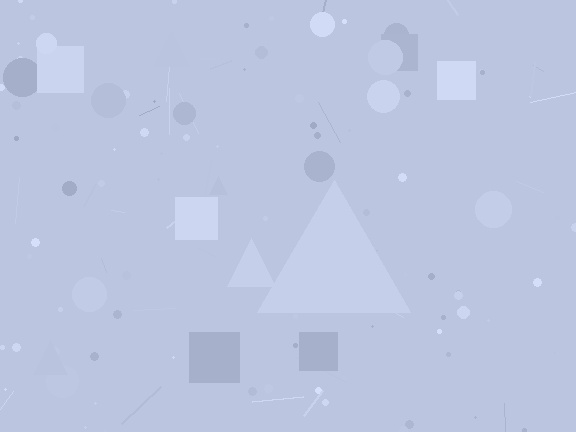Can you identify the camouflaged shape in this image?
The camouflaged shape is a triangle.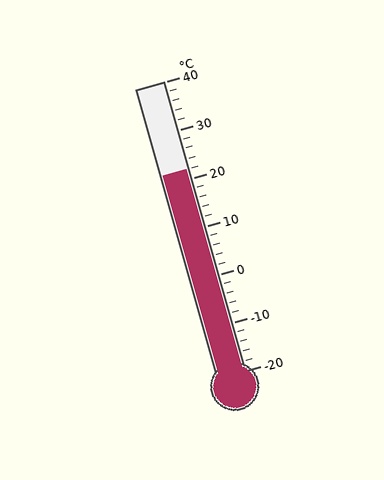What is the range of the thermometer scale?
The thermometer scale ranges from -20°C to 40°C.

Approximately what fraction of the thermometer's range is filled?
The thermometer is filled to approximately 70% of its range.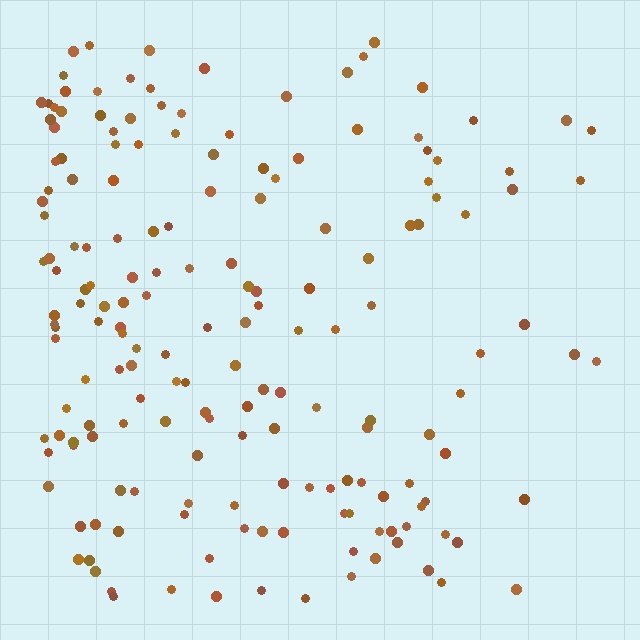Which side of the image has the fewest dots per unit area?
The right.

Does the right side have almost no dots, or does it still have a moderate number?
Still a moderate number, just noticeably fewer than the left.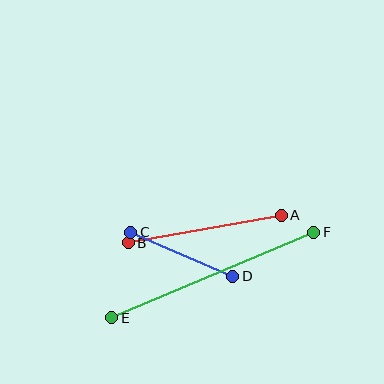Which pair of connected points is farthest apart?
Points E and F are farthest apart.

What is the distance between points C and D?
The distance is approximately 111 pixels.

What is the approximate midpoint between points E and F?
The midpoint is at approximately (213, 275) pixels.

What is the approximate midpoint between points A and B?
The midpoint is at approximately (205, 229) pixels.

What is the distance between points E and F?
The distance is approximately 219 pixels.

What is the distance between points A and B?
The distance is approximately 155 pixels.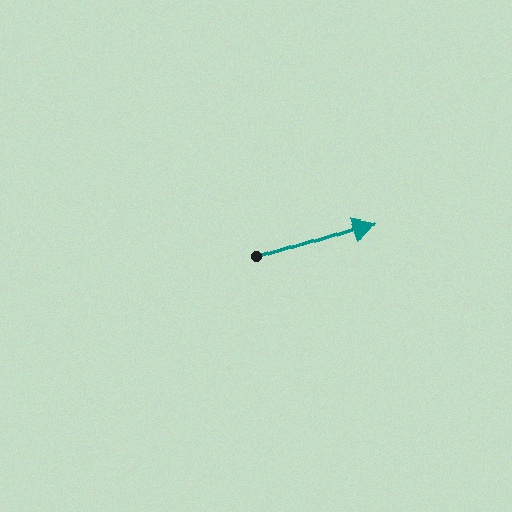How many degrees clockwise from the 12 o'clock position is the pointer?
Approximately 72 degrees.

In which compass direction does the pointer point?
East.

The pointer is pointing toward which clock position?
Roughly 2 o'clock.